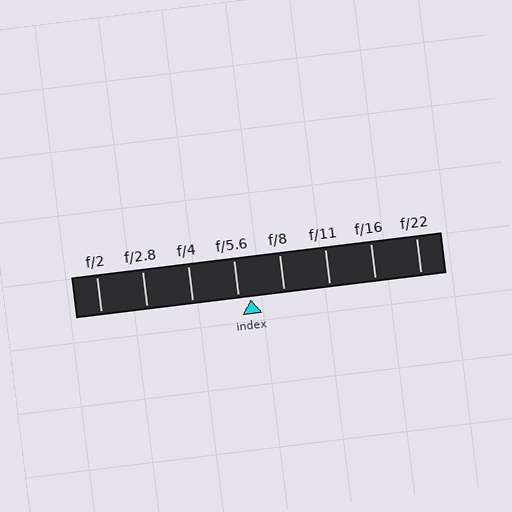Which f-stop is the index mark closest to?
The index mark is closest to f/5.6.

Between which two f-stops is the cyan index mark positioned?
The index mark is between f/5.6 and f/8.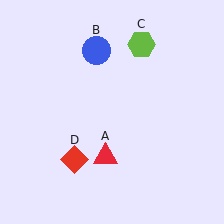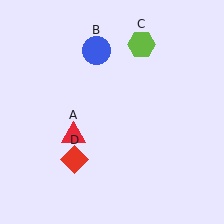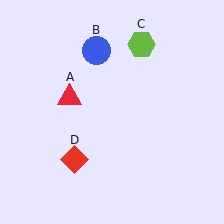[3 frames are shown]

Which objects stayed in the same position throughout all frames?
Blue circle (object B) and lime hexagon (object C) and red diamond (object D) remained stationary.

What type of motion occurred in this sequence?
The red triangle (object A) rotated clockwise around the center of the scene.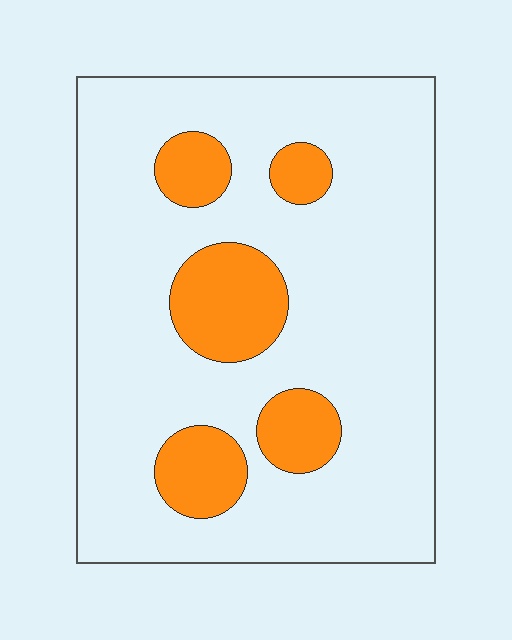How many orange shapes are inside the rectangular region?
5.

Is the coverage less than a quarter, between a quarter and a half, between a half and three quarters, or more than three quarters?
Less than a quarter.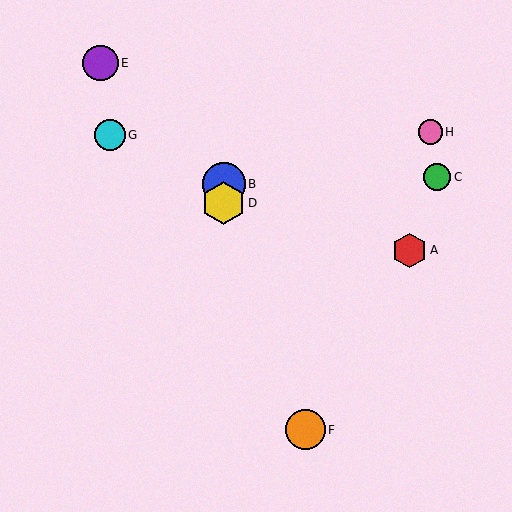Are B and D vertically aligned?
Yes, both are at x≈224.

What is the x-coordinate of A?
Object A is at x≈410.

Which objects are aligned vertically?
Objects B, D are aligned vertically.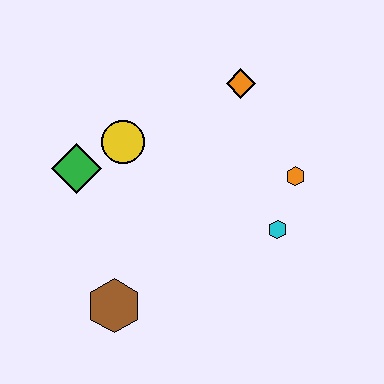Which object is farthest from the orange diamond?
The brown hexagon is farthest from the orange diamond.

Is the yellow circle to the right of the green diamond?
Yes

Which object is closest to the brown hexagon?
The green diamond is closest to the brown hexagon.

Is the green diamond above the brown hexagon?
Yes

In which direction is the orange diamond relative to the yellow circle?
The orange diamond is to the right of the yellow circle.